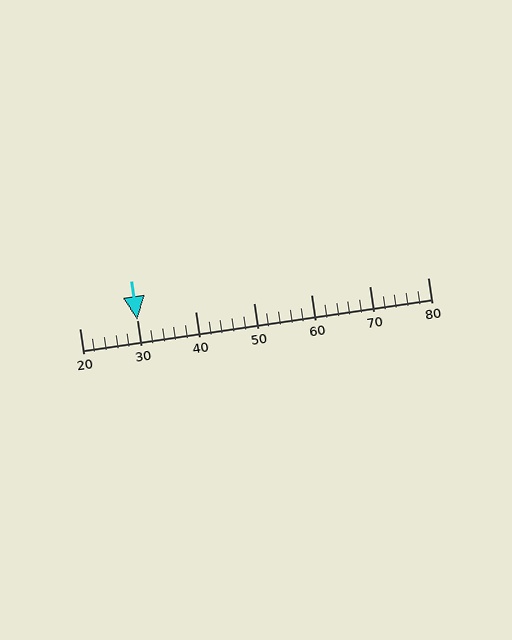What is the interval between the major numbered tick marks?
The major tick marks are spaced 10 units apart.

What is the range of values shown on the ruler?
The ruler shows values from 20 to 80.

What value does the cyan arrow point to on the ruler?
The cyan arrow points to approximately 30.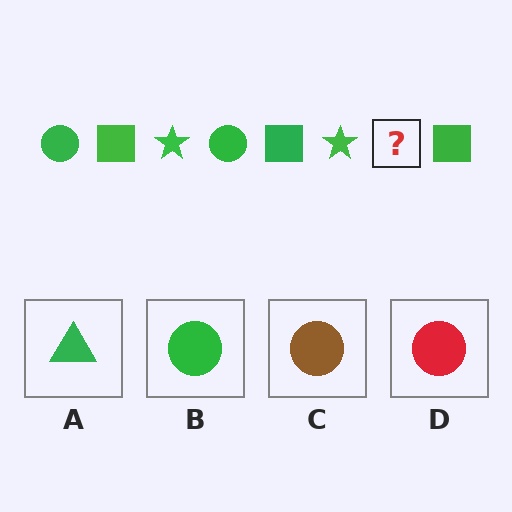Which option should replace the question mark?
Option B.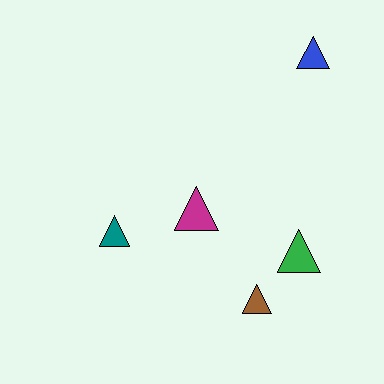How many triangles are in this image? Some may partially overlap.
There are 5 triangles.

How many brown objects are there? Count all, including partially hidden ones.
There is 1 brown object.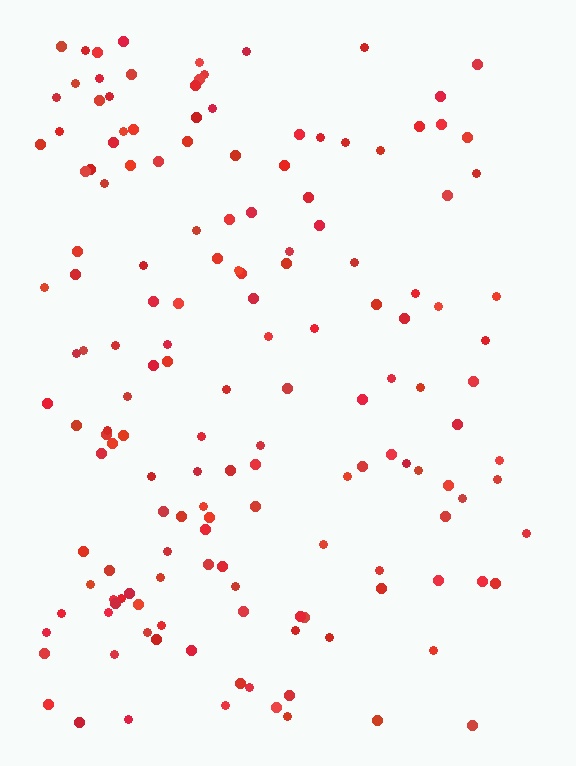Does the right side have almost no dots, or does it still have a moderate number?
Still a moderate number, just noticeably fewer than the left.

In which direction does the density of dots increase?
From right to left, with the left side densest.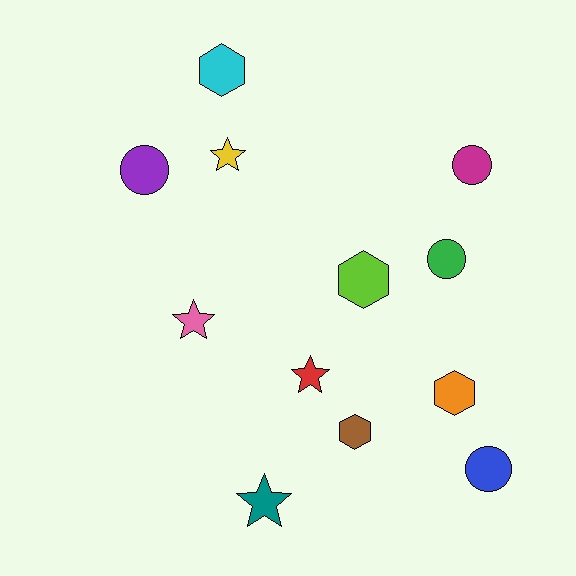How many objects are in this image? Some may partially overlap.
There are 12 objects.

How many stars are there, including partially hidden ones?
There are 4 stars.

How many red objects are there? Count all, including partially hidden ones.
There is 1 red object.